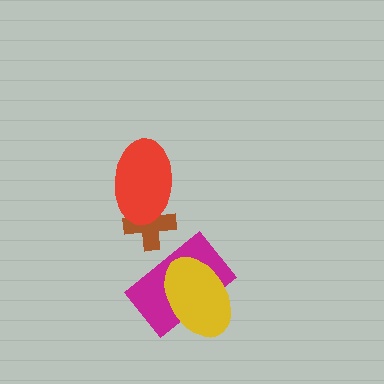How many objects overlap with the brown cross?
1 object overlaps with the brown cross.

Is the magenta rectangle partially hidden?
Yes, it is partially covered by another shape.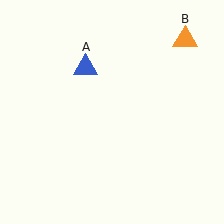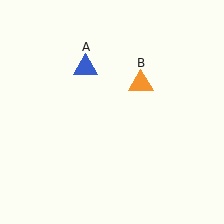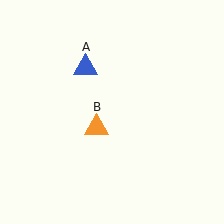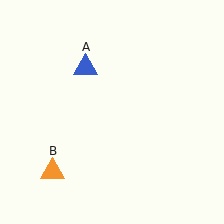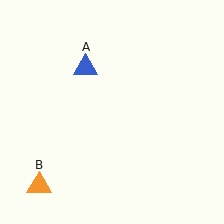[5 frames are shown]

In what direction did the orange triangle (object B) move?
The orange triangle (object B) moved down and to the left.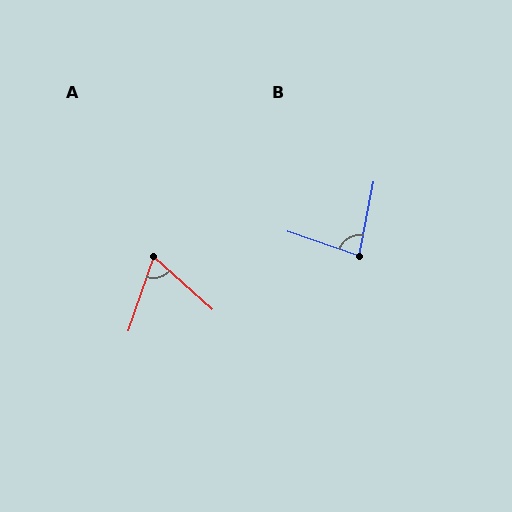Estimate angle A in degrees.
Approximately 67 degrees.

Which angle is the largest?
B, at approximately 82 degrees.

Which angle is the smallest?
A, at approximately 67 degrees.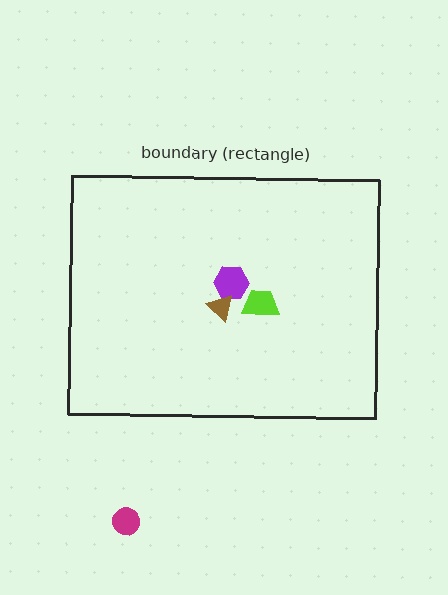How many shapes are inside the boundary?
3 inside, 1 outside.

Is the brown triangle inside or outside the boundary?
Inside.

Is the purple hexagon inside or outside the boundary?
Inside.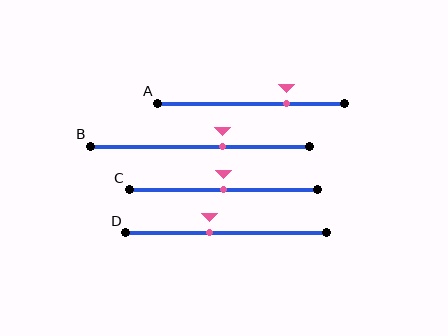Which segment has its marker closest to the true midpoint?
Segment C has its marker closest to the true midpoint.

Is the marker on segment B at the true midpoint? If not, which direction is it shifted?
No, the marker on segment B is shifted to the right by about 10% of the segment length.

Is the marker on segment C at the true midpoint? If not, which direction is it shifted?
Yes, the marker on segment C is at the true midpoint.